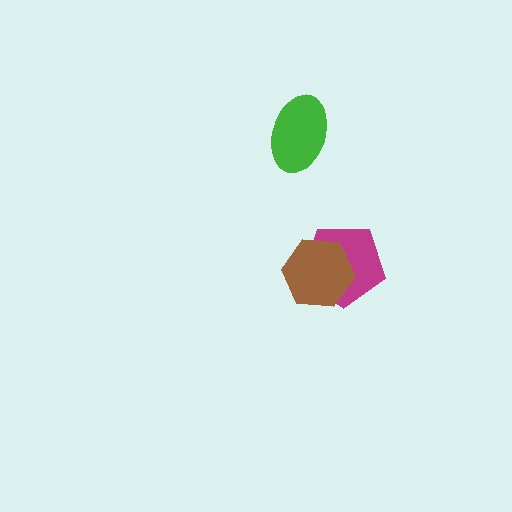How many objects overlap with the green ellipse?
0 objects overlap with the green ellipse.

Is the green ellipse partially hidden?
No, no other shape covers it.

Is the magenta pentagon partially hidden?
Yes, it is partially covered by another shape.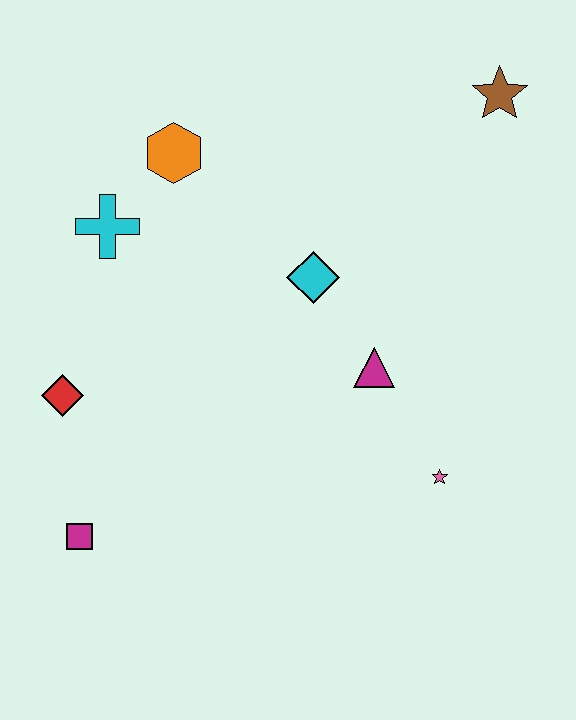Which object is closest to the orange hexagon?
The cyan cross is closest to the orange hexagon.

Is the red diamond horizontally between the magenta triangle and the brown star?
No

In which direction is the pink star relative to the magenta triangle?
The pink star is below the magenta triangle.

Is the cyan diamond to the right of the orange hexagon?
Yes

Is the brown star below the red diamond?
No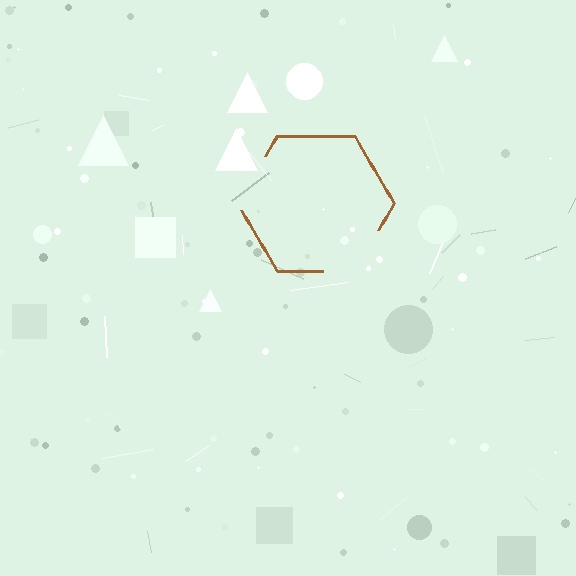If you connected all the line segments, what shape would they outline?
They would outline a hexagon.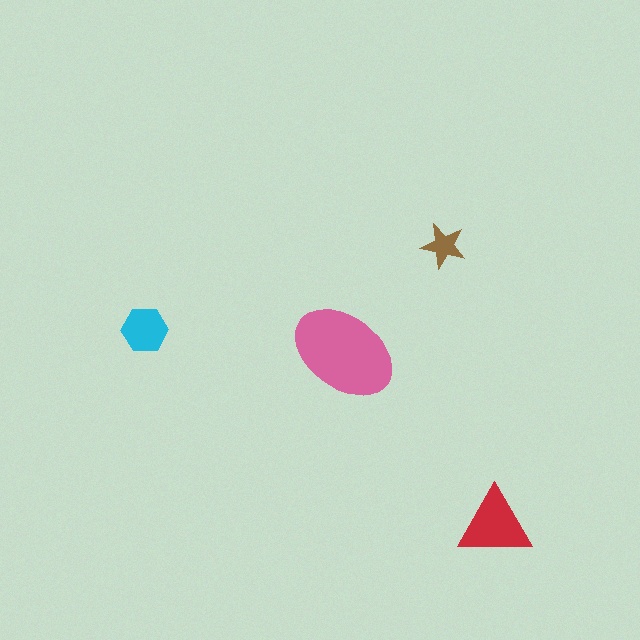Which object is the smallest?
The brown star.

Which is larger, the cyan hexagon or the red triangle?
The red triangle.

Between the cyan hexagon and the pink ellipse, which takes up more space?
The pink ellipse.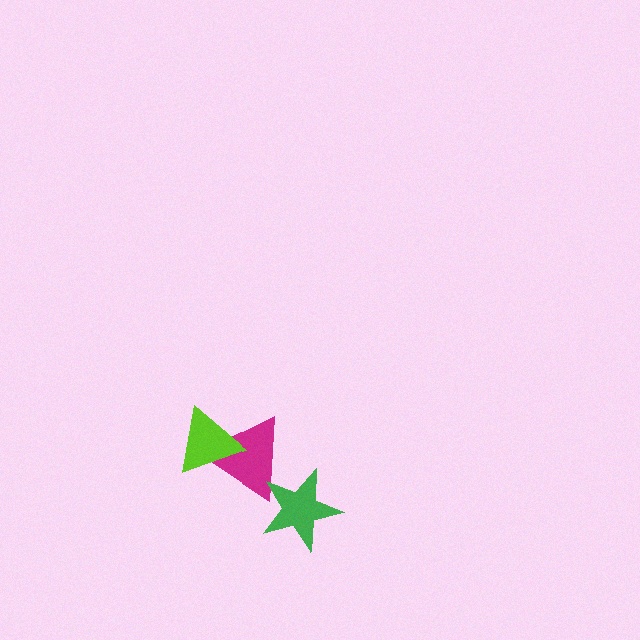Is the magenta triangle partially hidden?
Yes, it is partially covered by another shape.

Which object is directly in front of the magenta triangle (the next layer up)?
The lime triangle is directly in front of the magenta triangle.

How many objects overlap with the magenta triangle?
2 objects overlap with the magenta triangle.